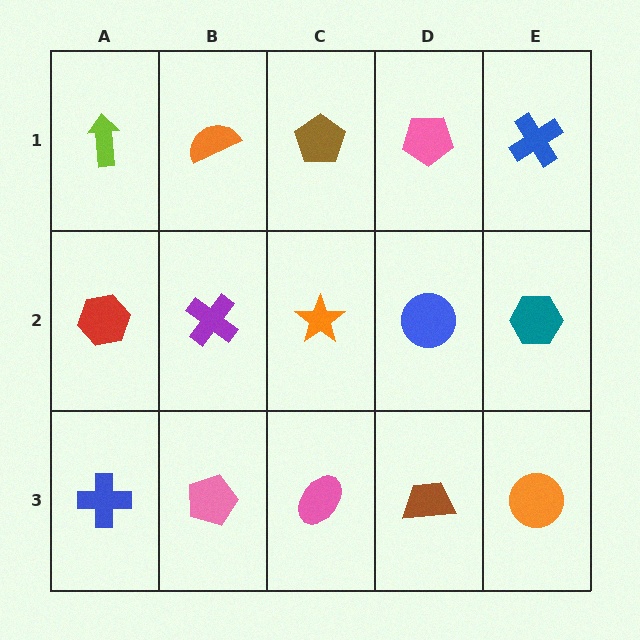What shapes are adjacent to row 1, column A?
A red hexagon (row 2, column A), an orange semicircle (row 1, column B).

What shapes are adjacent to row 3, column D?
A blue circle (row 2, column D), a pink ellipse (row 3, column C), an orange circle (row 3, column E).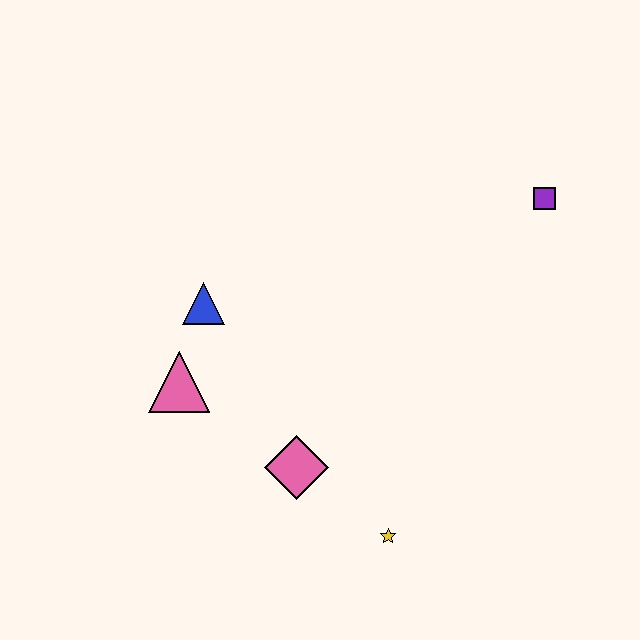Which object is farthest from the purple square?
The pink triangle is farthest from the purple square.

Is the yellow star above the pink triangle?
No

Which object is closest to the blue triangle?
The pink triangle is closest to the blue triangle.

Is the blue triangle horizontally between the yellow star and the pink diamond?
No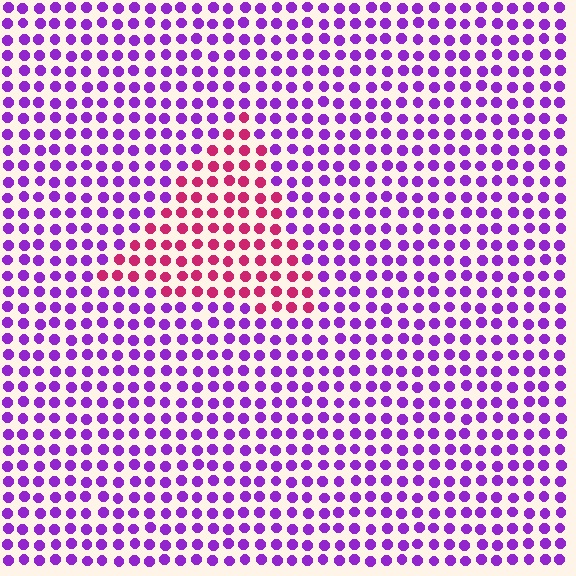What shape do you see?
I see a triangle.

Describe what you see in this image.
The image is filled with small purple elements in a uniform arrangement. A triangle-shaped region is visible where the elements are tinted to a slightly different hue, forming a subtle color boundary.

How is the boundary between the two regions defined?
The boundary is defined purely by a slight shift in hue (about 54 degrees). Spacing, size, and orientation are identical on both sides.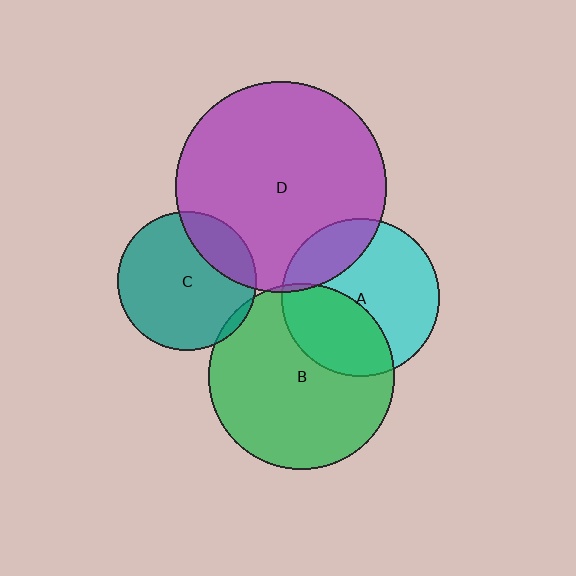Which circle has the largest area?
Circle D (purple).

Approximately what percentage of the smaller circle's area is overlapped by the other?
Approximately 20%.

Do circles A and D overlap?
Yes.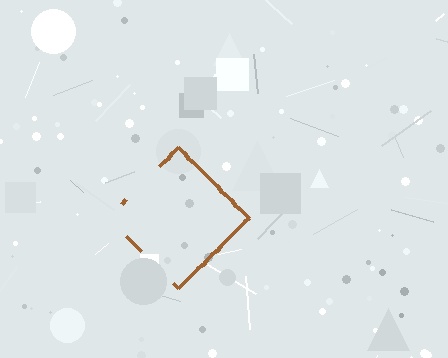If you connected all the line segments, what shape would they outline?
They would outline a diamond.